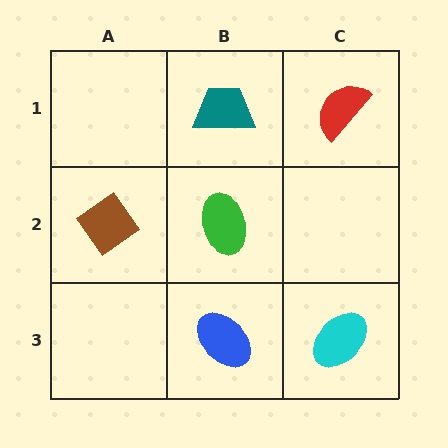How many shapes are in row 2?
2 shapes.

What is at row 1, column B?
A teal trapezoid.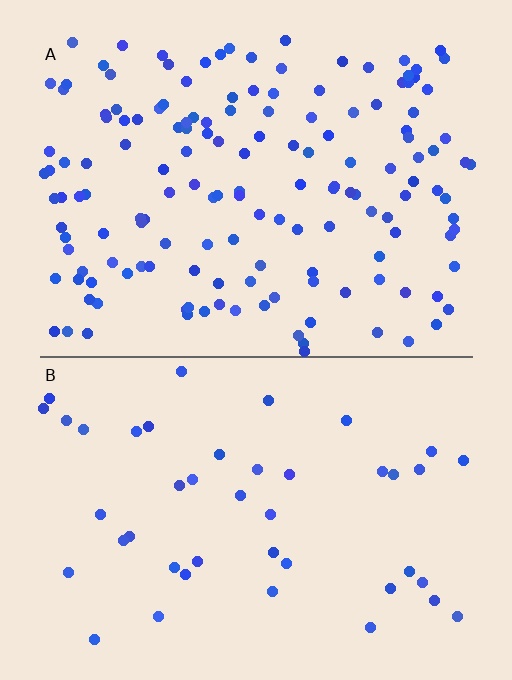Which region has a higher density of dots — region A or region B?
A (the top).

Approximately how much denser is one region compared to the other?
Approximately 3.5× — region A over region B.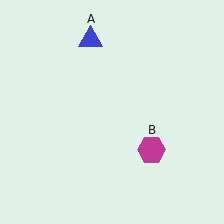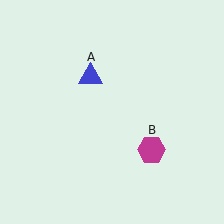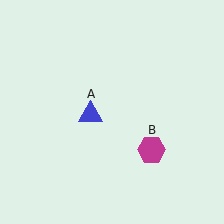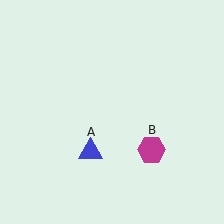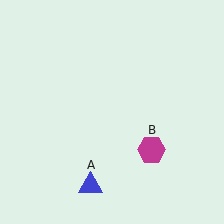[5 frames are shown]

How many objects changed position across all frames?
1 object changed position: blue triangle (object A).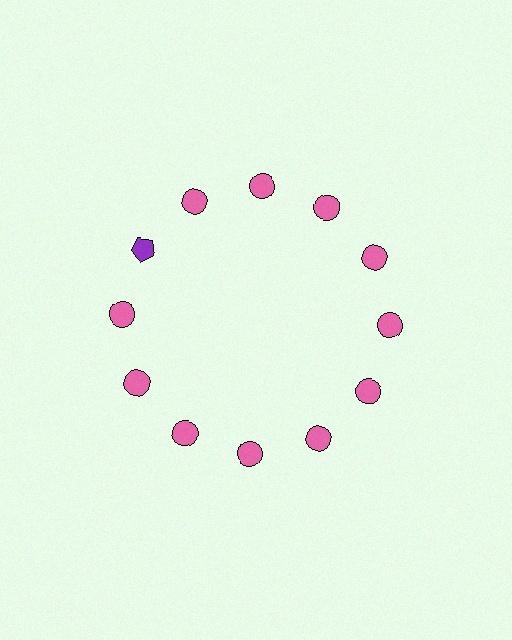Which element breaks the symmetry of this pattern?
The purple pentagon at roughly the 10 o'clock position breaks the symmetry. All other shapes are pink circles.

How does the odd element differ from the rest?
It differs in both color (purple instead of pink) and shape (pentagon instead of circle).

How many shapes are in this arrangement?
There are 12 shapes arranged in a ring pattern.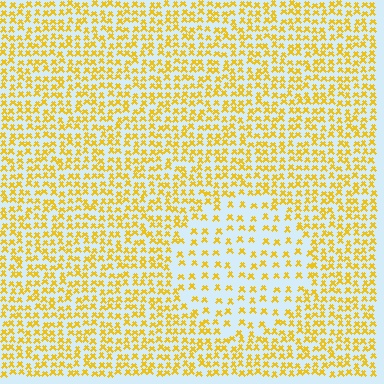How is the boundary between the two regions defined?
The boundary is defined by a change in element density (approximately 2.1x ratio). All elements are the same color, size, and shape.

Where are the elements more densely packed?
The elements are more densely packed outside the circle boundary.